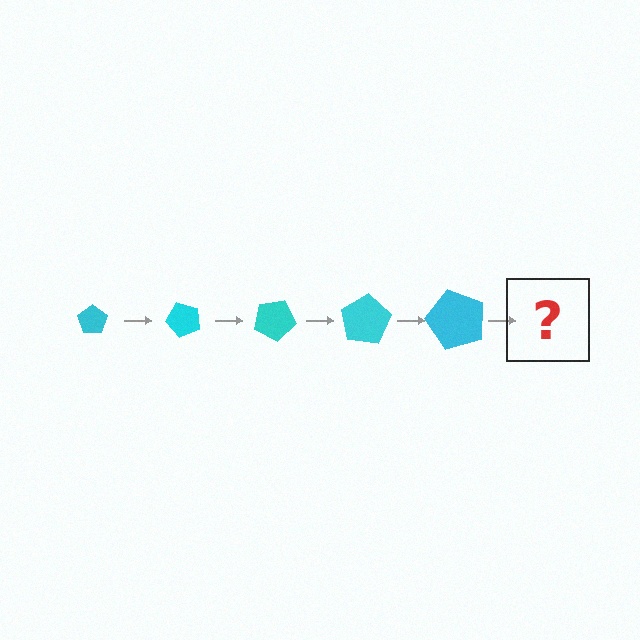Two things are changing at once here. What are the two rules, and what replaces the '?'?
The two rules are that the pentagon grows larger each step and it rotates 50 degrees each step. The '?' should be a pentagon, larger than the previous one and rotated 250 degrees from the start.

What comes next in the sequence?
The next element should be a pentagon, larger than the previous one and rotated 250 degrees from the start.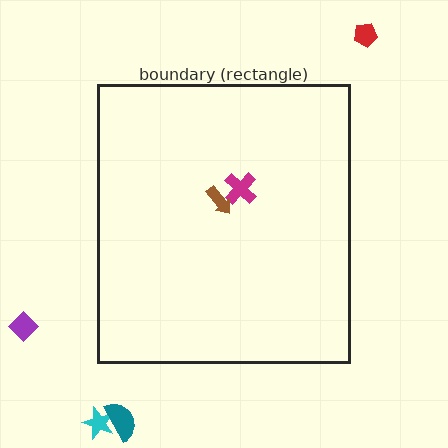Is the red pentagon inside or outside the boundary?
Outside.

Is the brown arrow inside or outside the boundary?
Inside.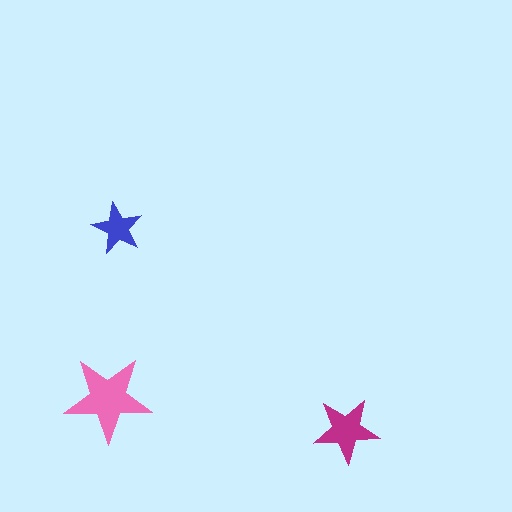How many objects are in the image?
There are 3 objects in the image.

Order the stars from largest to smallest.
the pink one, the magenta one, the blue one.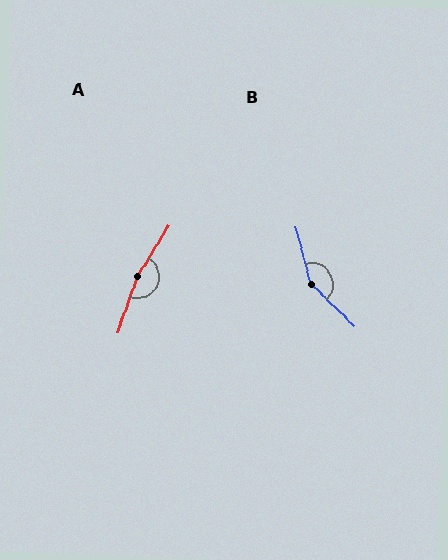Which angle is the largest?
A, at approximately 167 degrees.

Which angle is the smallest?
B, at approximately 149 degrees.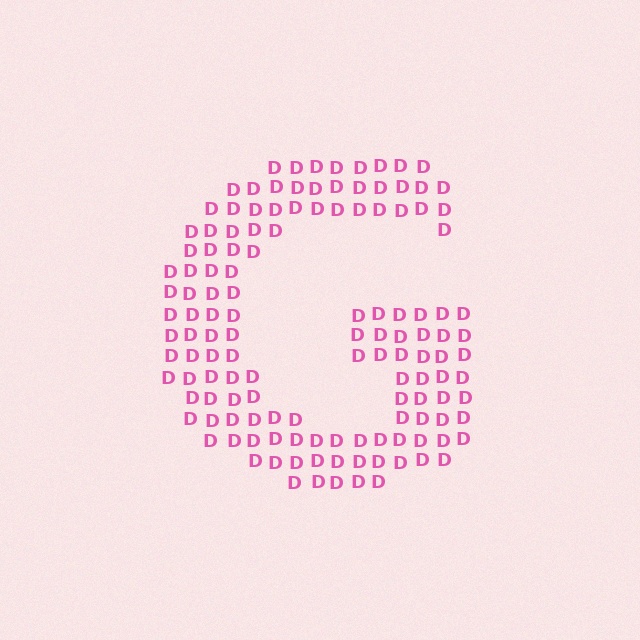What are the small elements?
The small elements are letter D's.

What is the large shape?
The large shape is the letter G.